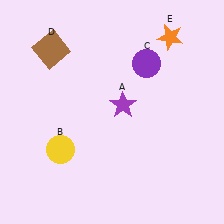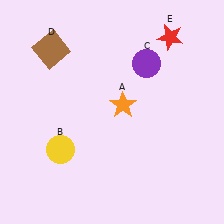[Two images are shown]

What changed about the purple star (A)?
In Image 1, A is purple. In Image 2, it changed to orange.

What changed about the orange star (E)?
In Image 1, E is orange. In Image 2, it changed to red.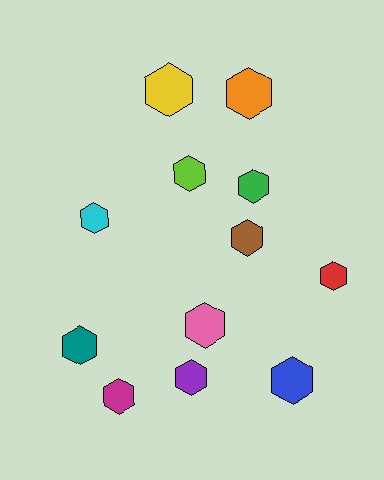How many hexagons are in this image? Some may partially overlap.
There are 12 hexagons.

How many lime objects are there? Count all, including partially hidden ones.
There is 1 lime object.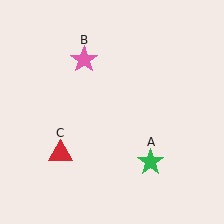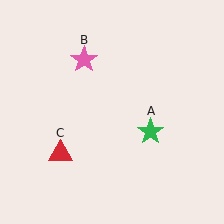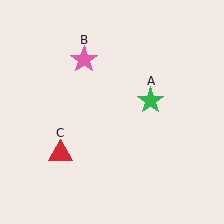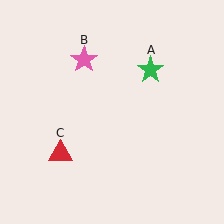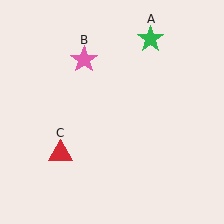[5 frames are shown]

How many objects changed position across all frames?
1 object changed position: green star (object A).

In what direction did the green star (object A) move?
The green star (object A) moved up.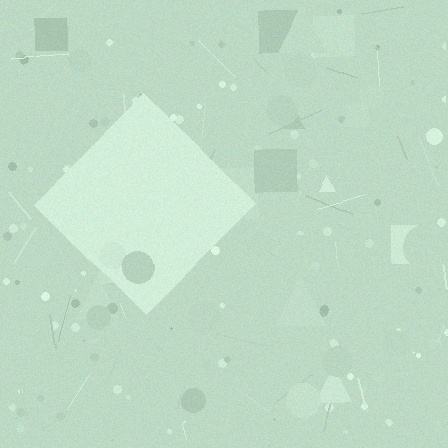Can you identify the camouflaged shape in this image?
The camouflaged shape is a diamond.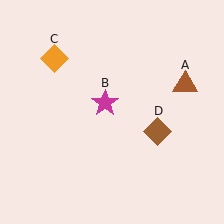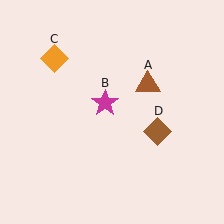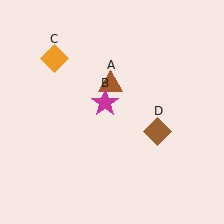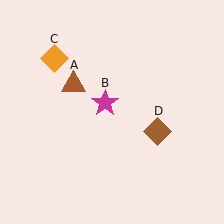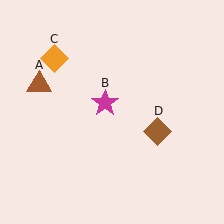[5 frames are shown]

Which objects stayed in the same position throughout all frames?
Magenta star (object B) and orange diamond (object C) and brown diamond (object D) remained stationary.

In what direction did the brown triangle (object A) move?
The brown triangle (object A) moved left.